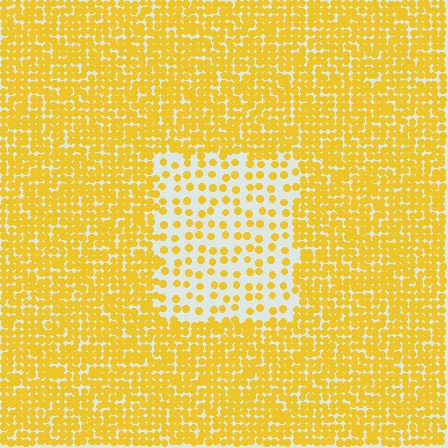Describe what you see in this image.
The image contains small yellow elements arranged at two different densities. A rectangle-shaped region is visible where the elements are less densely packed than the surrounding area.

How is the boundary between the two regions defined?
The boundary is defined by a change in element density (approximately 2.8x ratio). All elements are the same color, size, and shape.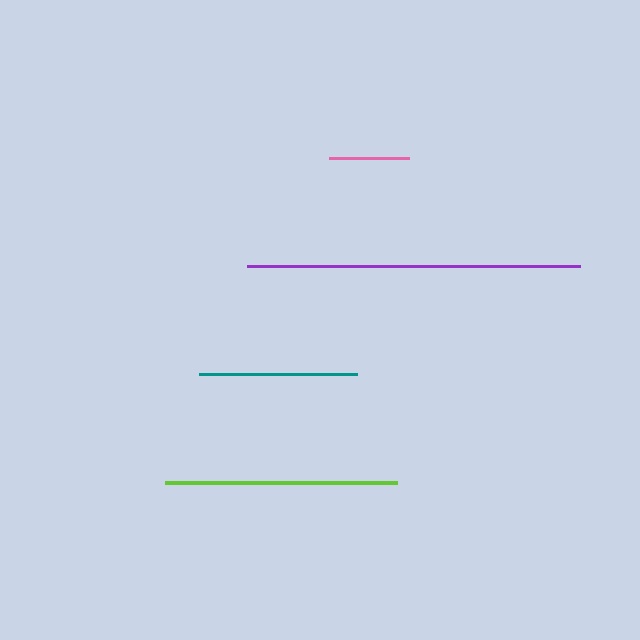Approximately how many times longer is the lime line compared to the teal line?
The lime line is approximately 1.5 times the length of the teal line.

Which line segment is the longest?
The purple line is the longest at approximately 333 pixels.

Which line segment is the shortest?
The pink line is the shortest at approximately 80 pixels.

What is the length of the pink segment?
The pink segment is approximately 80 pixels long.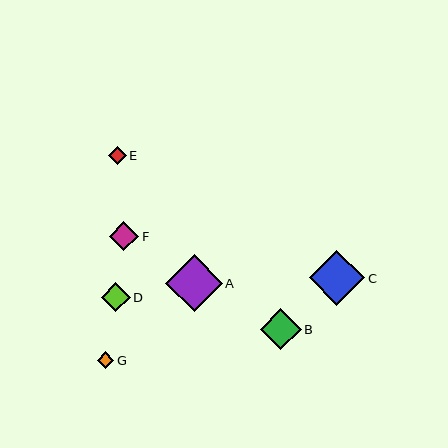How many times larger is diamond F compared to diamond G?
Diamond F is approximately 1.8 times the size of diamond G.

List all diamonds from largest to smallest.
From largest to smallest: A, C, B, F, D, E, G.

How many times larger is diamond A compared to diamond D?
Diamond A is approximately 2.0 times the size of diamond D.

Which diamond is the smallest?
Diamond G is the smallest with a size of approximately 17 pixels.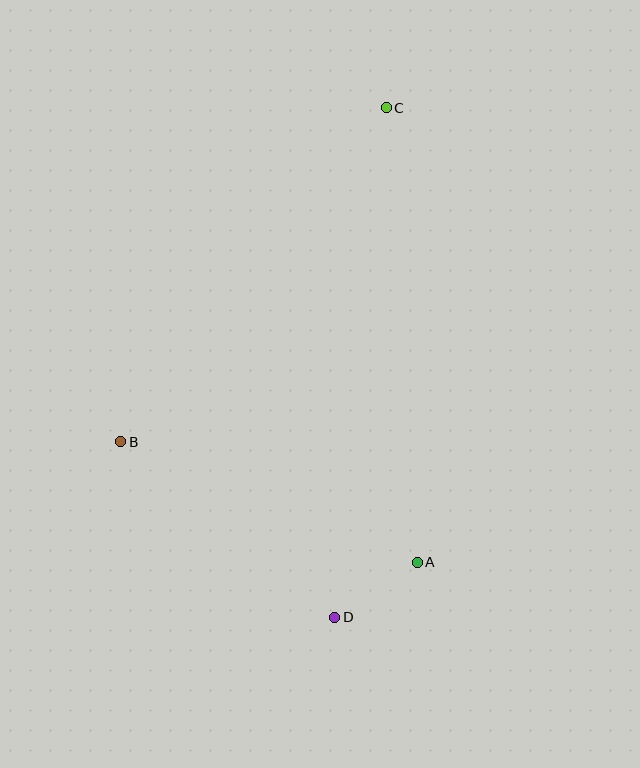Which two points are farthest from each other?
Points C and D are farthest from each other.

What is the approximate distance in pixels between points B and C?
The distance between B and C is approximately 427 pixels.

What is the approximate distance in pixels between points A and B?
The distance between A and B is approximately 320 pixels.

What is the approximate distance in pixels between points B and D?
The distance between B and D is approximately 277 pixels.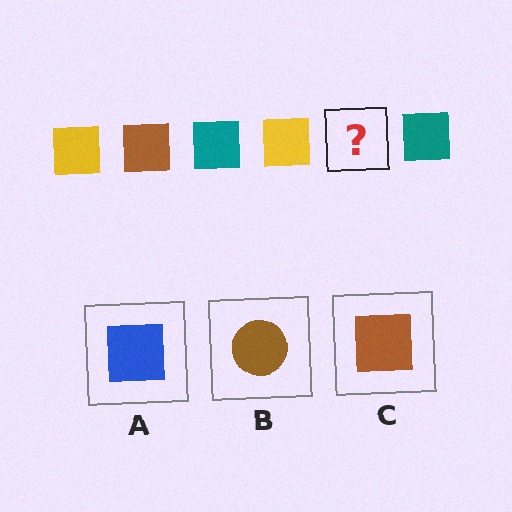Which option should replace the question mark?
Option C.